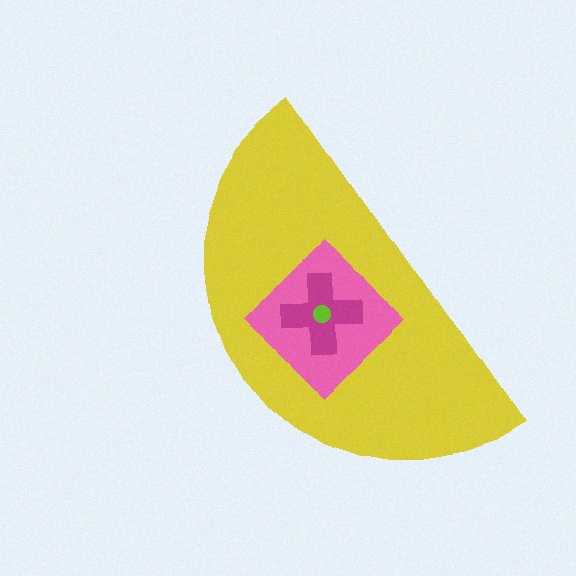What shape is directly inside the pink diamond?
The magenta cross.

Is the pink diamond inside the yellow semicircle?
Yes.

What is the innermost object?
The lime circle.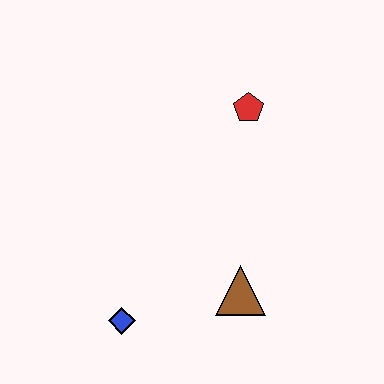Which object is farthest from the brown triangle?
The red pentagon is farthest from the brown triangle.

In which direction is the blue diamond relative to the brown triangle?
The blue diamond is to the left of the brown triangle.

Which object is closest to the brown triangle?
The blue diamond is closest to the brown triangle.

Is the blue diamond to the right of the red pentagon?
No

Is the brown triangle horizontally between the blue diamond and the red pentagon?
Yes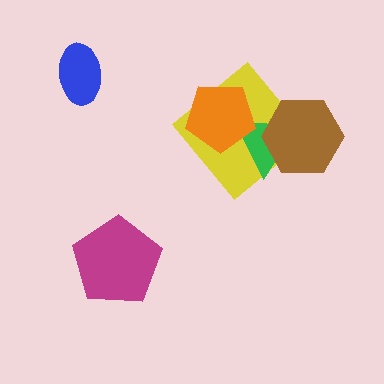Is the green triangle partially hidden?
Yes, it is partially covered by another shape.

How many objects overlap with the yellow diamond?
3 objects overlap with the yellow diamond.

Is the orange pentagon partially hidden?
No, no other shape covers it.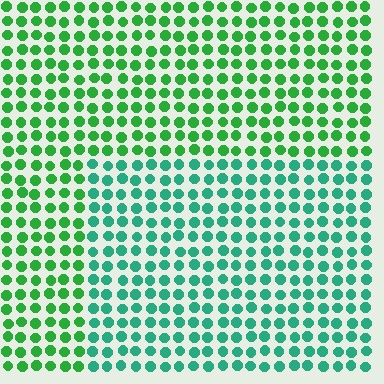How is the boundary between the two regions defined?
The boundary is defined purely by a slight shift in hue (about 34 degrees). Spacing, size, and orientation are identical on both sides.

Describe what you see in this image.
The image is filled with small green elements in a uniform arrangement. A rectangle-shaped region is visible where the elements are tinted to a slightly different hue, forming a subtle color boundary.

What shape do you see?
I see a rectangle.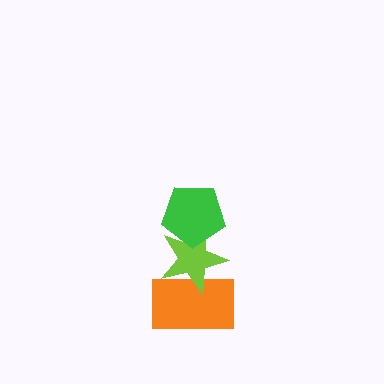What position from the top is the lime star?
The lime star is 2nd from the top.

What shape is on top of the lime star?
The green pentagon is on top of the lime star.